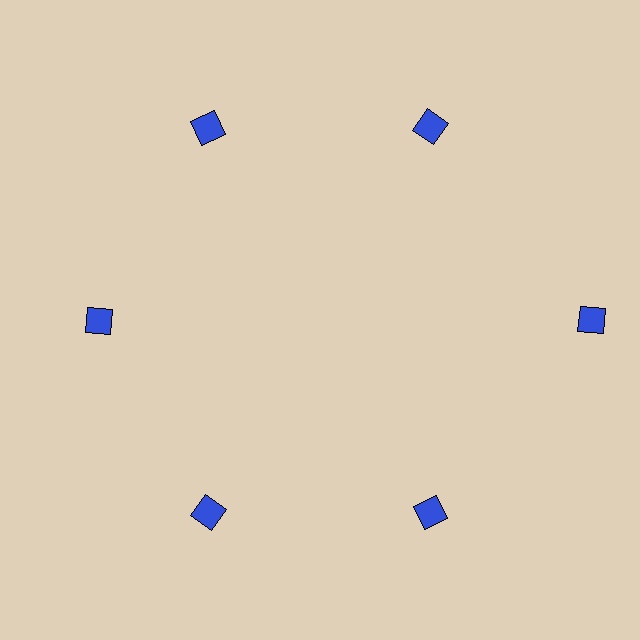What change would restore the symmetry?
The symmetry would be restored by moving it inward, back onto the ring so that all 6 diamonds sit at equal angles and equal distance from the center.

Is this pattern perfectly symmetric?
No. The 6 blue diamonds are arranged in a ring, but one element near the 3 o'clock position is pushed outward from the center, breaking the 6-fold rotational symmetry.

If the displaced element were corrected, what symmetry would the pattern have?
It would have 6-fold rotational symmetry — the pattern would map onto itself every 60 degrees.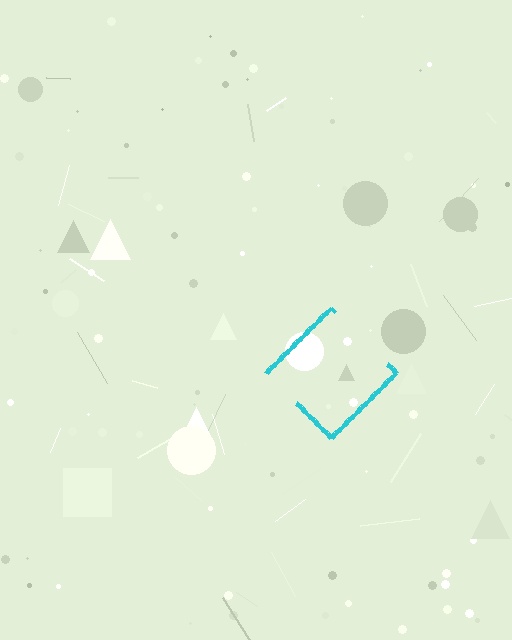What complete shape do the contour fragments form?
The contour fragments form a diamond.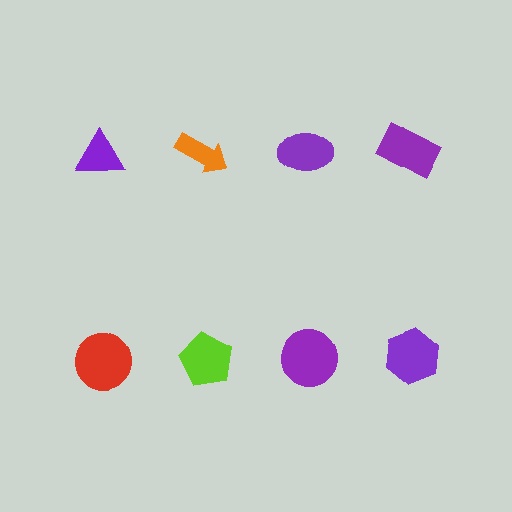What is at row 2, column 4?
A purple hexagon.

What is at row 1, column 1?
A purple triangle.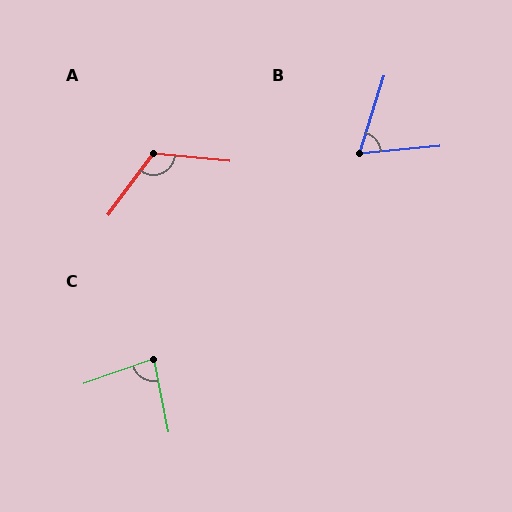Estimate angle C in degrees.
Approximately 82 degrees.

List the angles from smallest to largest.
B (67°), C (82°), A (120°).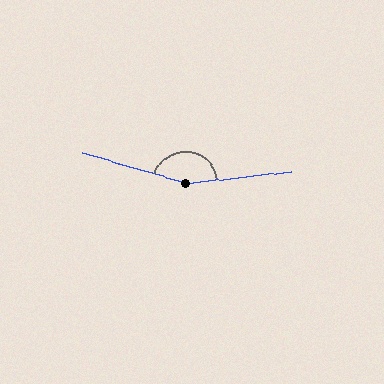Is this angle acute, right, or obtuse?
It is obtuse.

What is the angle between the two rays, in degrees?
Approximately 157 degrees.